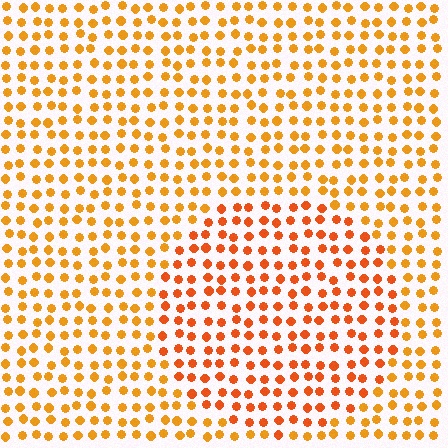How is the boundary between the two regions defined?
The boundary is defined purely by a slight shift in hue (about 21 degrees). Spacing, size, and orientation are identical on both sides.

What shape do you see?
I see a circle.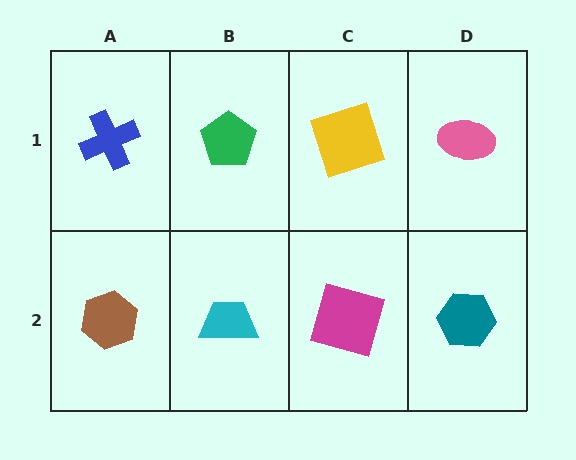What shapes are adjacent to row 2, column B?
A green pentagon (row 1, column B), a brown hexagon (row 2, column A), a magenta square (row 2, column C).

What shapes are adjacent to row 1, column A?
A brown hexagon (row 2, column A), a green pentagon (row 1, column B).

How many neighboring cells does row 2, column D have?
2.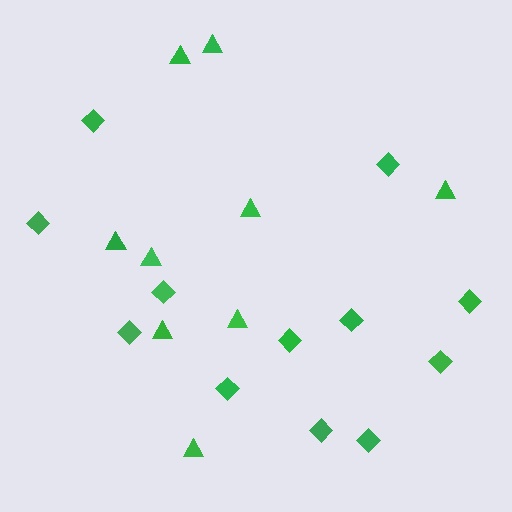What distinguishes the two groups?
There are 2 groups: one group of triangles (9) and one group of diamonds (12).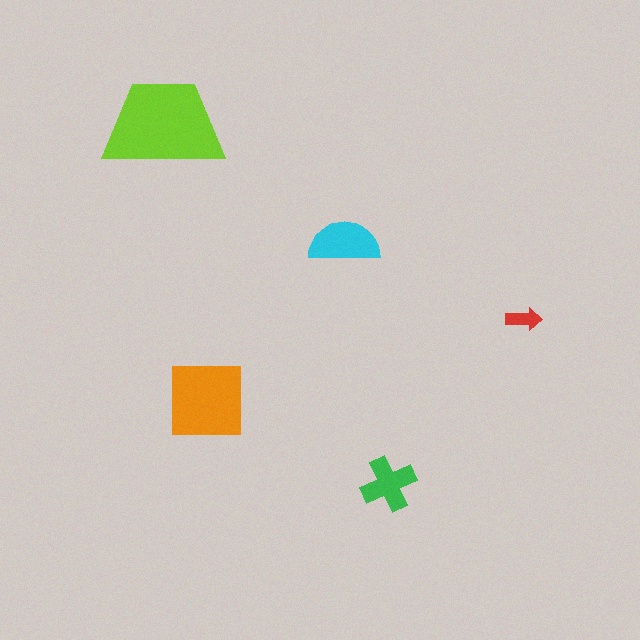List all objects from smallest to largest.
The red arrow, the green cross, the cyan semicircle, the orange square, the lime trapezoid.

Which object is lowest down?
The green cross is bottommost.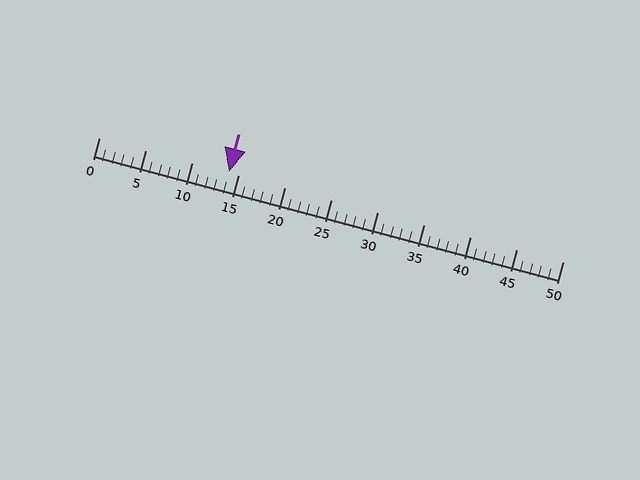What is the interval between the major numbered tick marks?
The major tick marks are spaced 5 units apart.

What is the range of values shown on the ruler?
The ruler shows values from 0 to 50.